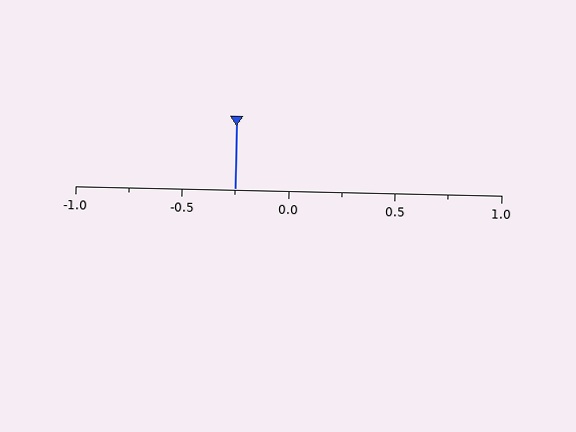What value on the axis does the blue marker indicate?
The marker indicates approximately -0.25.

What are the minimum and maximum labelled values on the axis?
The axis runs from -1.0 to 1.0.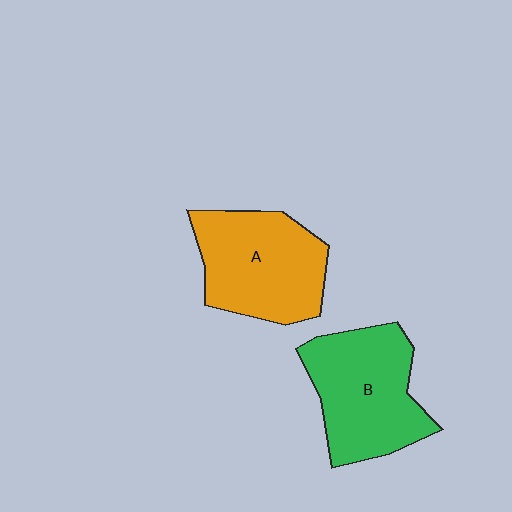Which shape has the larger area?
Shape B (green).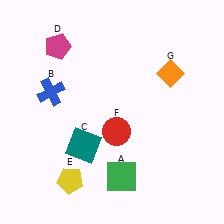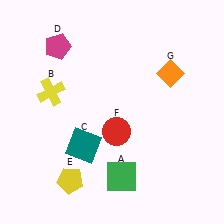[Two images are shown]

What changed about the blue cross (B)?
In Image 1, B is blue. In Image 2, it changed to yellow.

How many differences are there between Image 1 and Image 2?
There is 1 difference between the two images.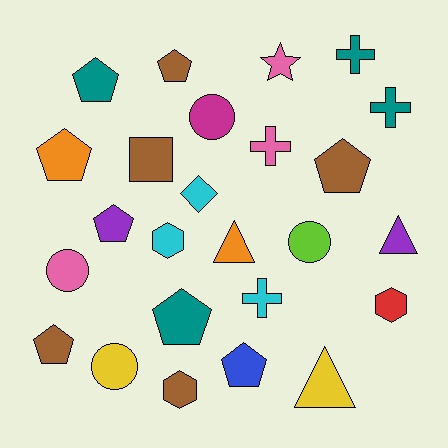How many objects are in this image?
There are 25 objects.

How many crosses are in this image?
There are 4 crosses.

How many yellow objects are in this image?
There are 2 yellow objects.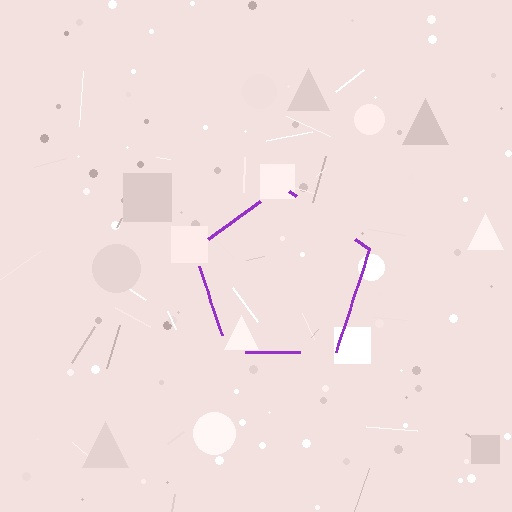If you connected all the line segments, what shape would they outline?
They would outline a pentagon.